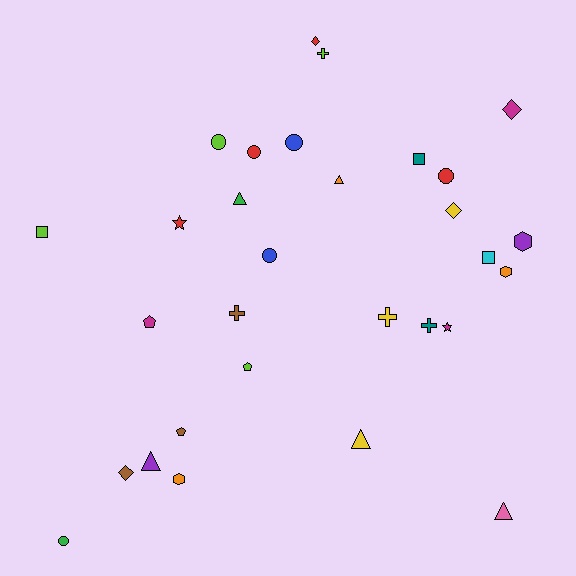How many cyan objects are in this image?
There is 1 cyan object.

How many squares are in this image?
There are 3 squares.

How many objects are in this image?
There are 30 objects.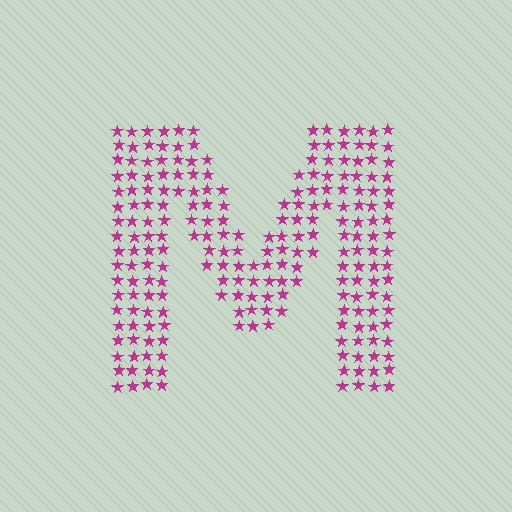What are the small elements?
The small elements are stars.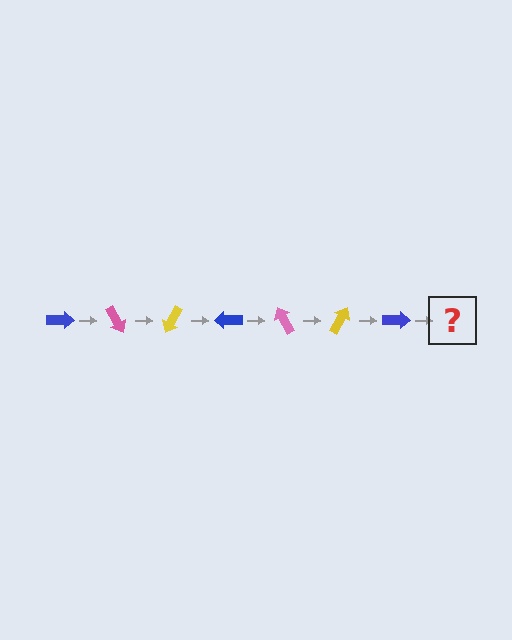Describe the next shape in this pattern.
It should be a pink arrow, rotated 420 degrees from the start.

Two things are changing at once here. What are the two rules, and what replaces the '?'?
The two rules are that it rotates 60 degrees each step and the color cycles through blue, pink, and yellow. The '?' should be a pink arrow, rotated 420 degrees from the start.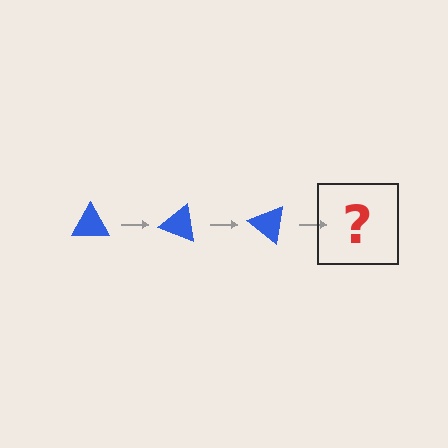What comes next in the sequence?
The next element should be a blue triangle rotated 60 degrees.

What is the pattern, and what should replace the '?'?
The pattern is that the triangle rotates 20 degrees each step. The '?' should be a blue triangle rotated 60 degrees.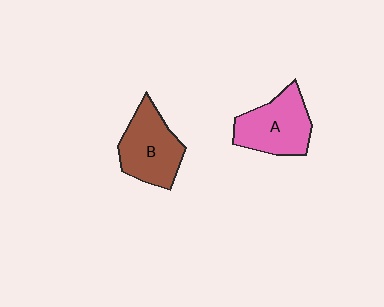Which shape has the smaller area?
Shape A (pink).